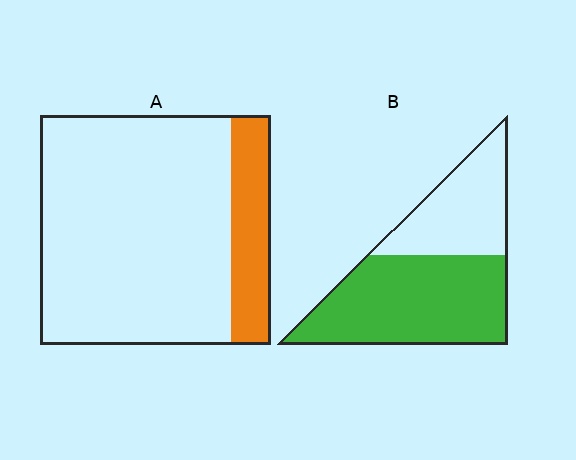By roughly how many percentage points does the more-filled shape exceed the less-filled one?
By roughly 45 percentage points (B over A).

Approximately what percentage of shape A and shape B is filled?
A is approximately 15% and B is approximately 65%.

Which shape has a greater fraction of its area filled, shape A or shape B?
Shape B.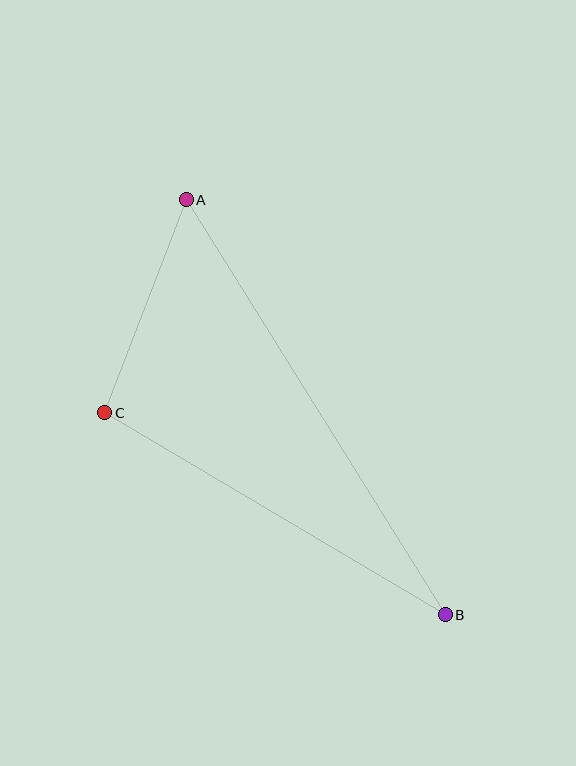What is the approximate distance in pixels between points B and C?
The distance between B and C is approximately 396 pixels.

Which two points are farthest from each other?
Points A and B are farthest from each other.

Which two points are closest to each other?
Points A and C are closest to each other.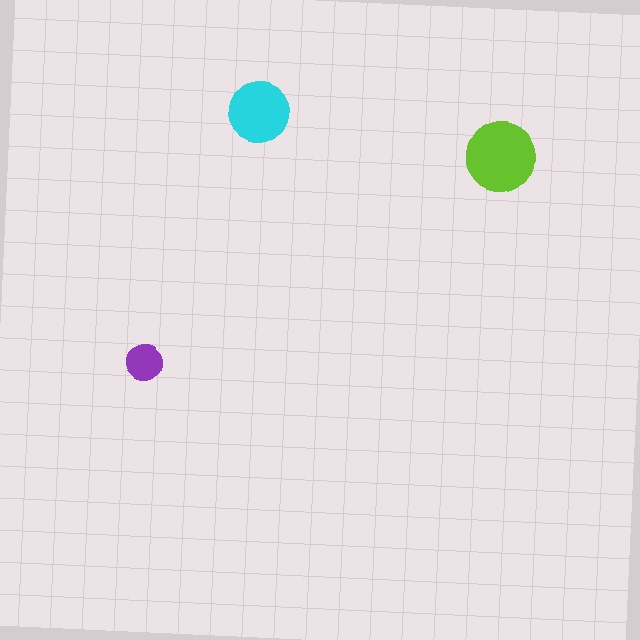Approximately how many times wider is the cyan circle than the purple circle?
About 1.5 times wider.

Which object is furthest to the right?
The lime circle is rightmost.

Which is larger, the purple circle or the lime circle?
The lime one.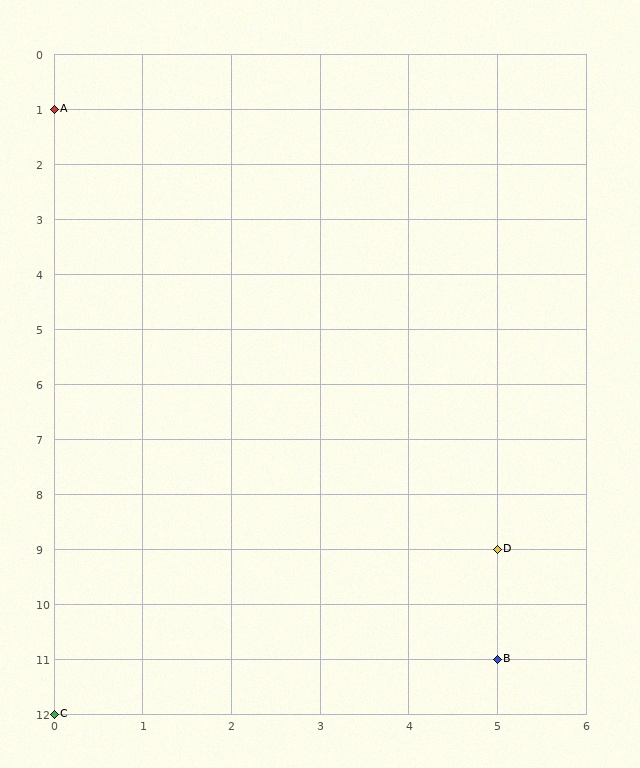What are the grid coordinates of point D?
Point D is at grid coordinates (5, 9).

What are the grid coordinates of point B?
Point B is at grid coordinates (5, 11).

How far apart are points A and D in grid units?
Points A and D are 5 columns and 8 rows apart (about 9.4 grid units diagonally).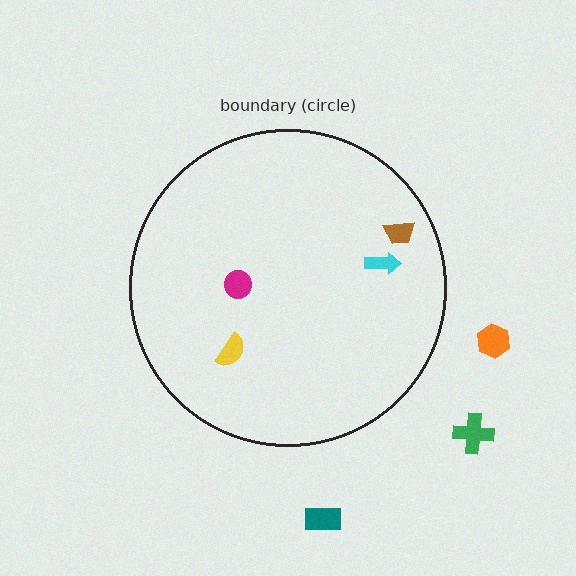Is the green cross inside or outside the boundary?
Outside.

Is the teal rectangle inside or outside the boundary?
Outside.